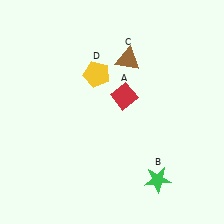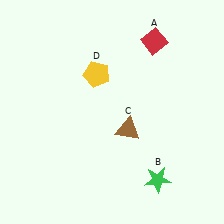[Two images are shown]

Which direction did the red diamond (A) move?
The red diamond (A) moved up.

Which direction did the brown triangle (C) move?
The brown triangle (C) moved down.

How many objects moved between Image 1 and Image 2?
2 objects moved between the two images.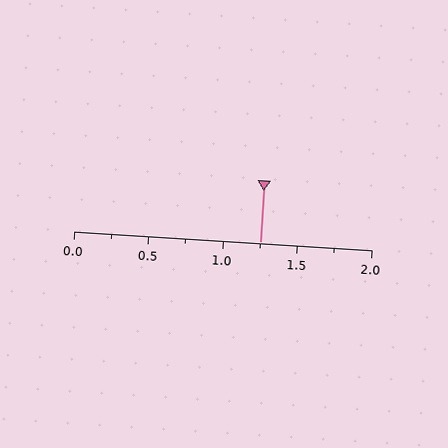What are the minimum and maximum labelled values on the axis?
The axis runs from 0.0 to 2.0.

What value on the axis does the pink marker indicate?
The marker indicates approximately 1.25.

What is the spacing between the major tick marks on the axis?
The major ticks are spaced 0.5 apart.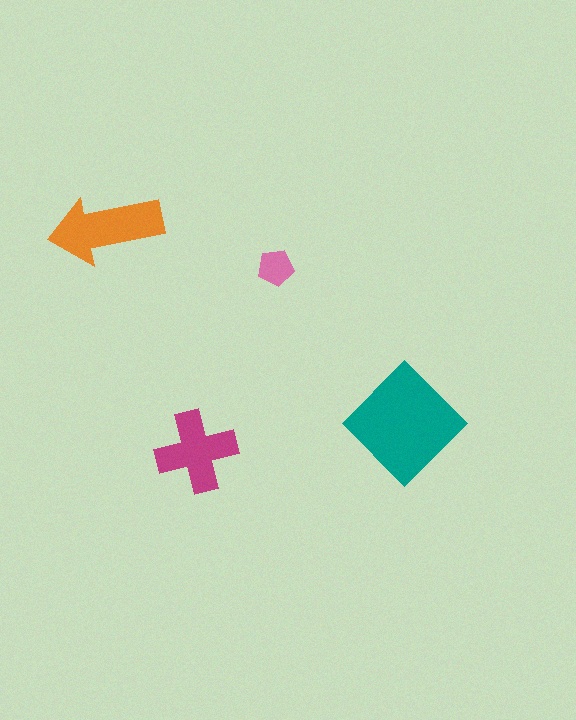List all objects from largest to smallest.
The teal diamond, the orange arrow, the magenta cross, the pink pentagon.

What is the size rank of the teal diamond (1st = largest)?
1st.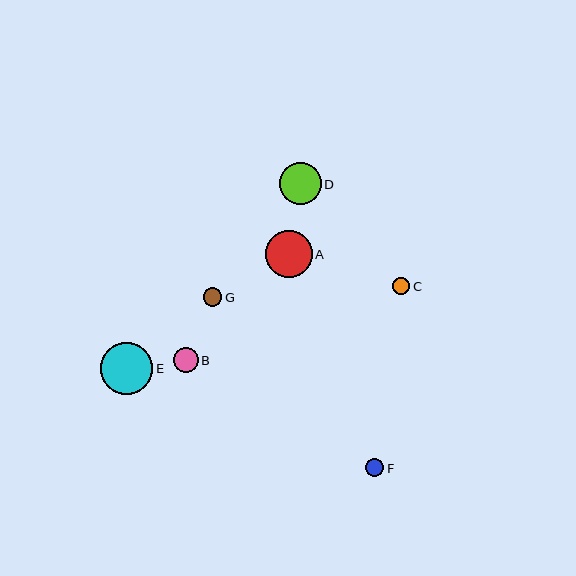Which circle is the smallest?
Circle C is the smallest with a size of approximately 17 pixels.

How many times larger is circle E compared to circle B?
Circle E is approximately 2.1 times the size of circle B.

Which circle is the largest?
Circle E is the largest with a size of approximately 52 pixels.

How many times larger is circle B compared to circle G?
Circle B is approximately 1.4 times the size of circle G.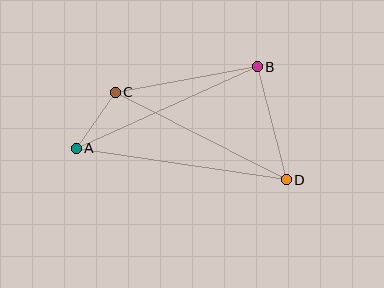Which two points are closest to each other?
Points A and C are closest to each other.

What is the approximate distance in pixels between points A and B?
The distance between A and B is approximately 198 pixels.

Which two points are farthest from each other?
Points A and D are farthest from each other.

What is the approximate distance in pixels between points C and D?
The distance between C and D is approximately 192 pixels.